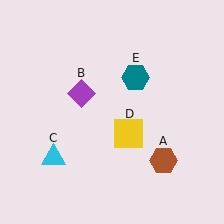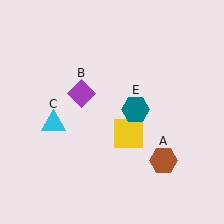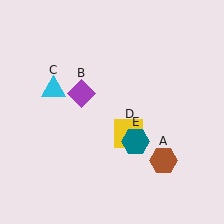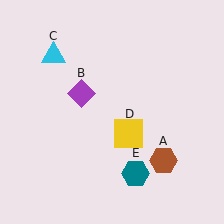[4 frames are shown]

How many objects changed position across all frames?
2 objects changed position: cyan triangle (object C), teal hexagon (object E).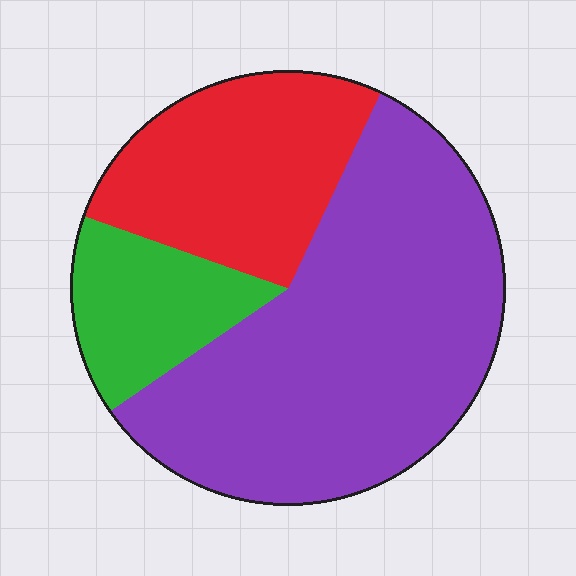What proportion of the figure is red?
Red takes up between a sixth and a third of the figure.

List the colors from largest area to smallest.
From largest to smallest: purple, red, green.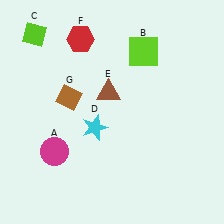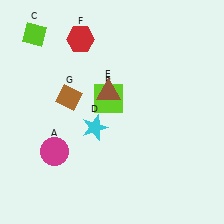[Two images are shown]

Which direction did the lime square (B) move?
The lime square (B) moved down.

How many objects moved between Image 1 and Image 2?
1 object moved between the two images.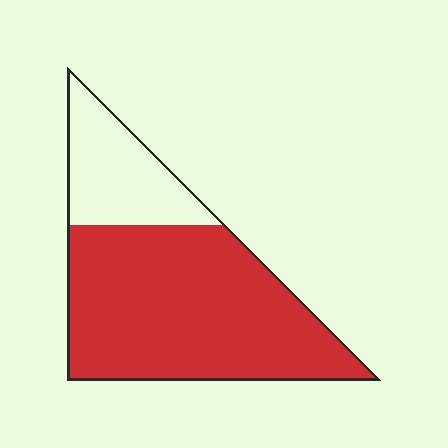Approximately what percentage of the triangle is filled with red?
Approximately 75%.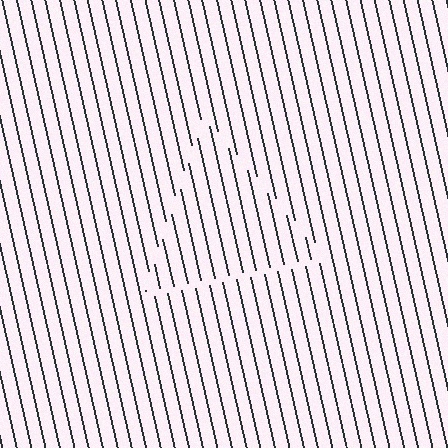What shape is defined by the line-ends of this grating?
An illusory triangle. The interior of the shape contains the same grating, shifted by half a period — the contour is defined by the phase discontinuity where line-ends from the inner and outer gratings abut.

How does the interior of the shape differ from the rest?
The interior of the shape contains the same grating, shifted by half a period — the contour is defined by the phase discontinuity where line-ends from the inner and outer gratings abut.